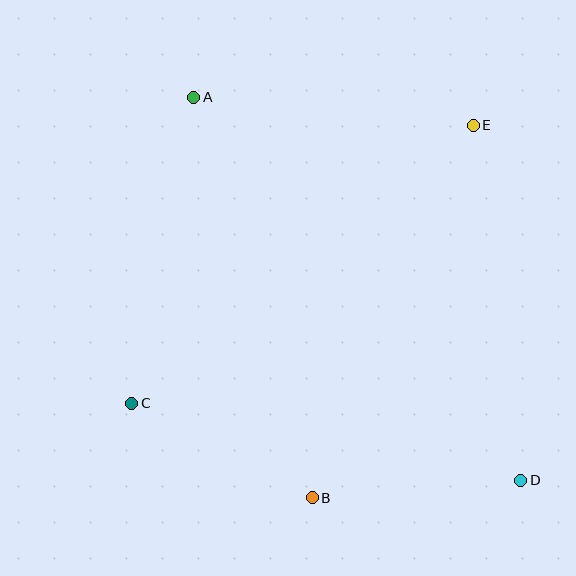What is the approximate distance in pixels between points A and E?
The distance between A and E is approximately 281 pixels.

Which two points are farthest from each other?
Points A and D are farthest from each other.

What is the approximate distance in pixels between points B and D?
The distance between B and D is approximately 209 pixels.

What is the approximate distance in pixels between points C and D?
The distance between C and D is approximately 397 pixels.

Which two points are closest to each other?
Points B and C are closest to each other.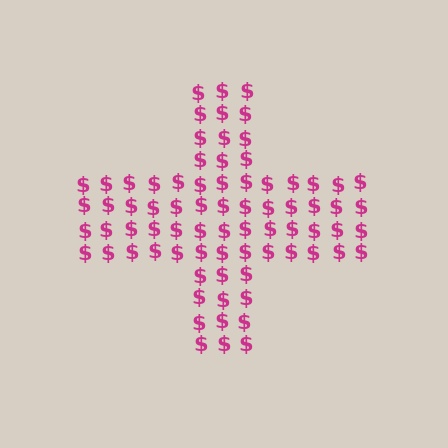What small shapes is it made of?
It is made of small dollar signs.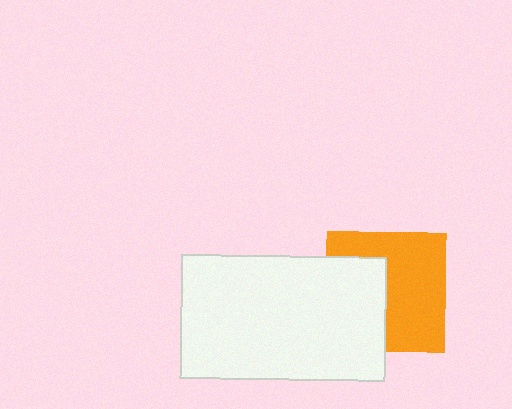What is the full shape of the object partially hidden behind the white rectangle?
The partially hidden object is an orange square.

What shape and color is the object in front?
The object in front is a white rectangle.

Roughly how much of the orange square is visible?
About half of it is visible (roughly 61%).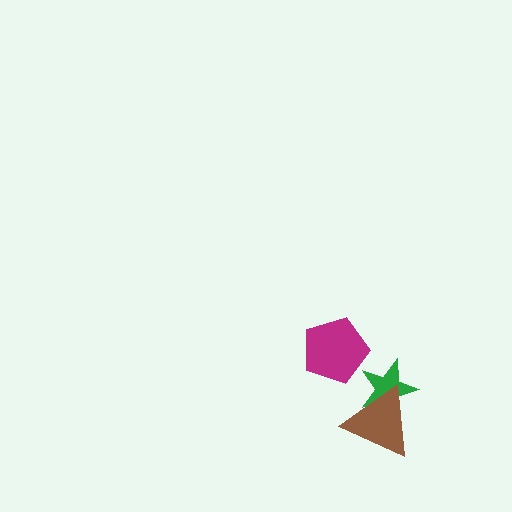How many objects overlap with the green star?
1 object overlaps with the green star.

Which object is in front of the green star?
The brown triangle is in front of the green star.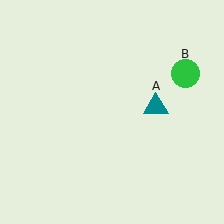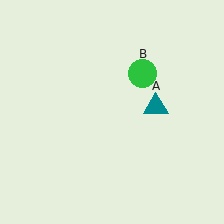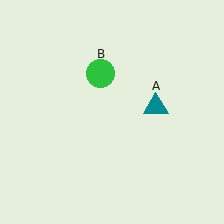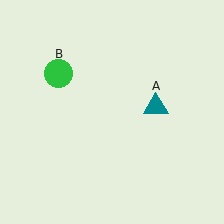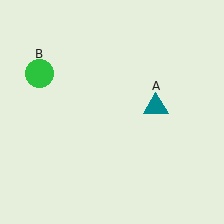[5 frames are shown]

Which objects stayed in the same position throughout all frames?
Teal triangle (object A) remained stationary.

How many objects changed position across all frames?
1 object changed position: green circle (object B).